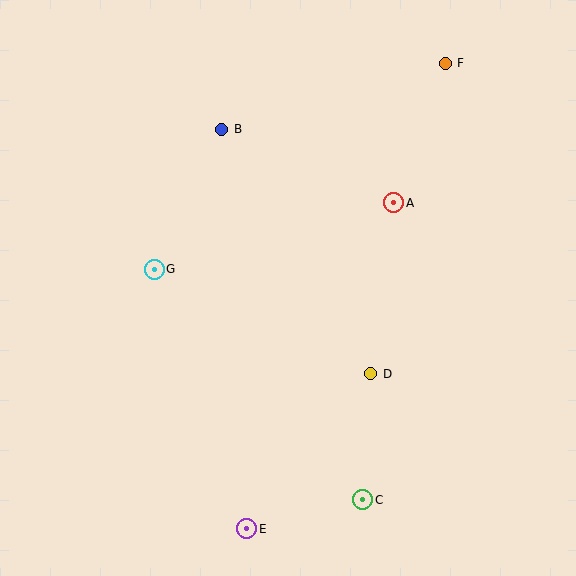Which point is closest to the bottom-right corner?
Point C is closest to the bottom-right corner.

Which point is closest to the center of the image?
Point D at (371, 374) is closest to the center.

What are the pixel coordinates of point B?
Point B is at (221, 129).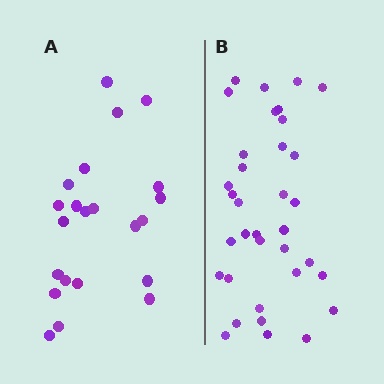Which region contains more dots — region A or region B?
Region B (the right region) has more dots.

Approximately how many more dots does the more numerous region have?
Region B has approximately 15 more dots than region A.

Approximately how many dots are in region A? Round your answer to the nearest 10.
About 20 dots. (The exact count is 22, which rounds to 20.)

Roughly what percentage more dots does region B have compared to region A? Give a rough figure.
About 60% more.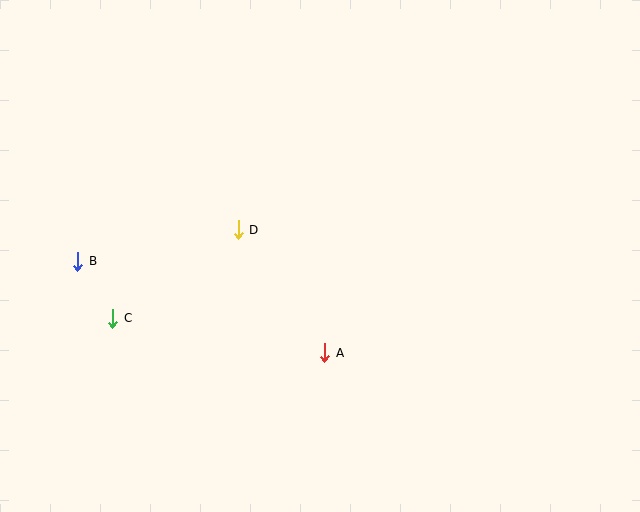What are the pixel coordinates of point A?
Point A is at (325, 353).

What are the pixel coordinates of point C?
Point C is at (113, 318).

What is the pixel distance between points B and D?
The distance between B and D is 164 pixels.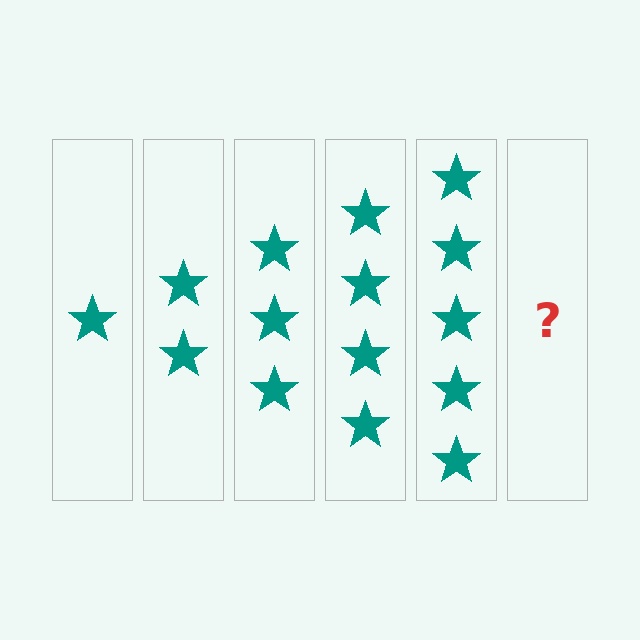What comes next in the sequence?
The next element should be 6 stars.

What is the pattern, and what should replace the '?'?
The pattern is that each step adds one more star. The '?' should be 6 stars.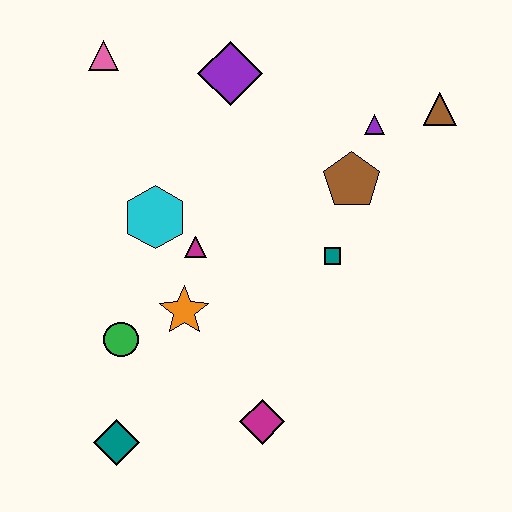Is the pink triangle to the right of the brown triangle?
No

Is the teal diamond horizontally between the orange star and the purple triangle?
No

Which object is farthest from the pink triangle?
The magenta diamond is farthest from the pink triangle.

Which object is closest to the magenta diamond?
The orange star is closest to the magenta diamond.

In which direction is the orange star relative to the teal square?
The orange star is to the left of the teal square.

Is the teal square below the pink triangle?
Yes